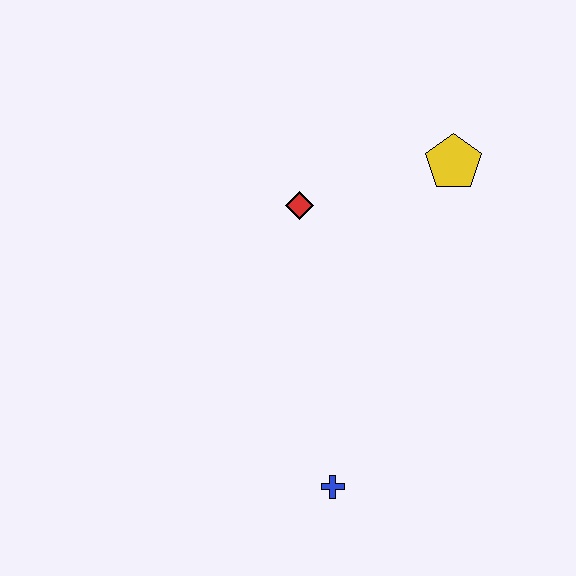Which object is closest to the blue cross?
The red diamond is closest to the blue cross.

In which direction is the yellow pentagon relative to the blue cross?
The yellow pentagon is above the blue cross.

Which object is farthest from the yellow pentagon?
The blue cross is farthest from the yellow pentagon.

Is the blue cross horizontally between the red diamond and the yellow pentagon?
Yes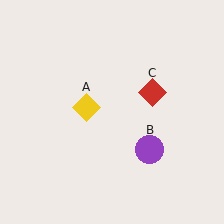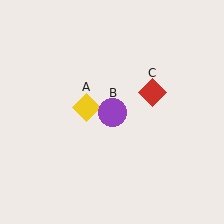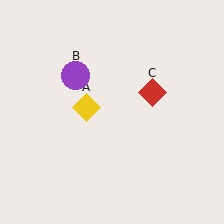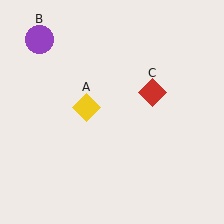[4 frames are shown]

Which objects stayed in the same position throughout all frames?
Yellow diamond (object A) and red diamond (object C) remained stationary.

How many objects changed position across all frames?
1 object changed position: purple circle (object B).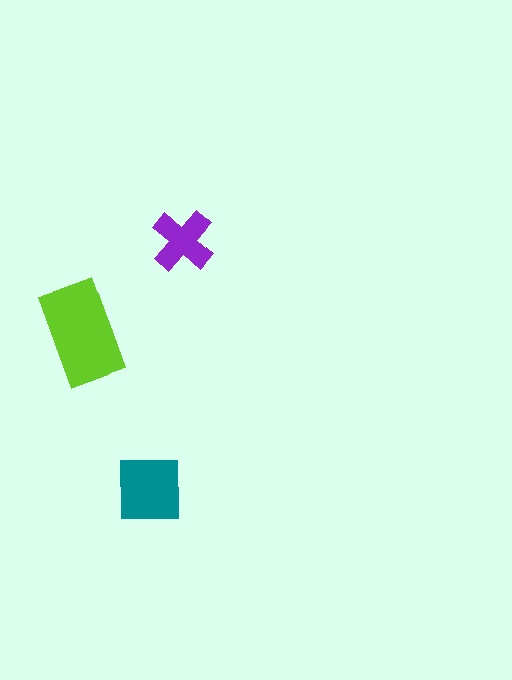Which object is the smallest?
The purple cross.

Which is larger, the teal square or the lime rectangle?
The lime rectangle.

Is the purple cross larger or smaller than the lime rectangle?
Smaller.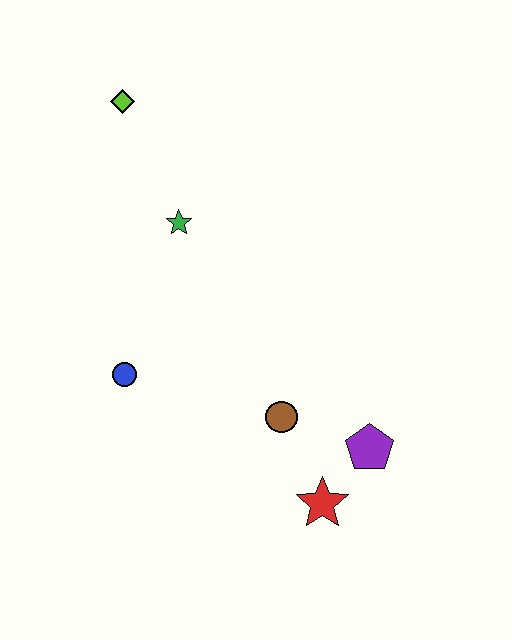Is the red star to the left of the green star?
No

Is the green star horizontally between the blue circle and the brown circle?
Yes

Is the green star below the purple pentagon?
No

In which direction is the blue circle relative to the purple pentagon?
The blue circle is to the left of the purple pentagon.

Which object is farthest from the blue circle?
The lime diamond is farthest from the blue circle.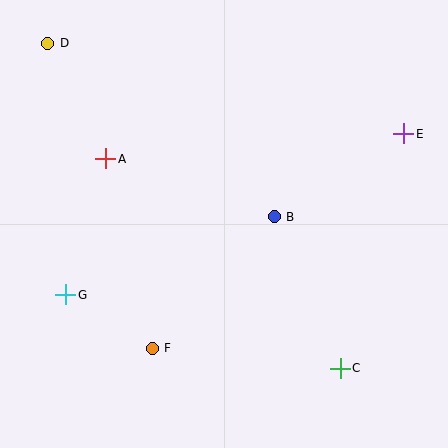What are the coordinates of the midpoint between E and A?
The midpoint between E and A is at (255, 146).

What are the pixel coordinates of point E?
Point E is at (404, 134).